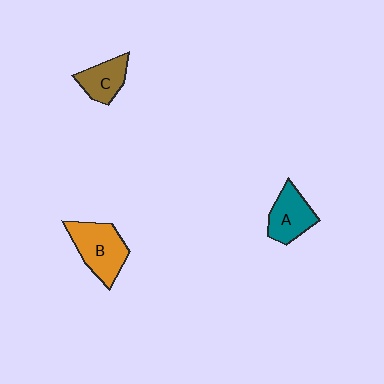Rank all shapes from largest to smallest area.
From largest to smallest: B (orange), A (teal), C (brown).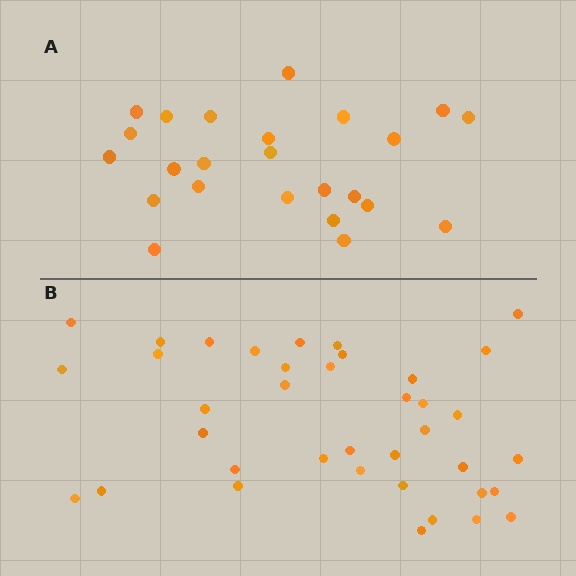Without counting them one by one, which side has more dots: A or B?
Region B (the bottom region) has more dots.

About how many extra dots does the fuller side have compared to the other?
Region B has approximately 15 more dots than region A.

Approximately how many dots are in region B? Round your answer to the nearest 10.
About 40 dots. (The exact count is 38, which rounds to 40.)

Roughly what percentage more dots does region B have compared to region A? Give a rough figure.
About 60% more.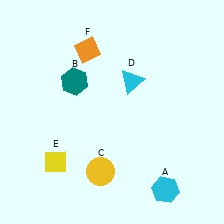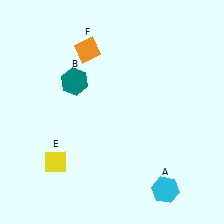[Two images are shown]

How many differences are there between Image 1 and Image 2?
There are 2 differences between the two images.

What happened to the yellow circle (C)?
The yellow circle (C) was removed in Image 2. It was in the bottom-left area of Image 1.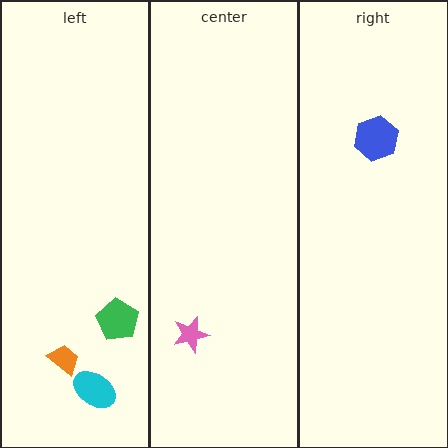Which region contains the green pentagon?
The left region.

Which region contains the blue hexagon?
The right region.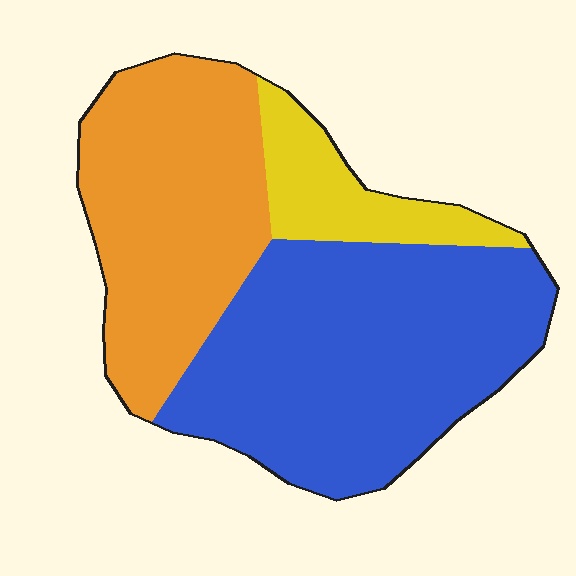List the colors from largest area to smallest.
From largest to smallest: blue, orange, yellow.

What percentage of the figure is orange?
Orange takes up about three eighths (3/8) of the figure.